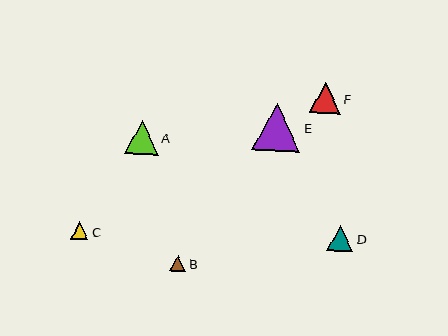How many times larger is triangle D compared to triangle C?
Triangle D is approximately 1.5 times the size of triangle C.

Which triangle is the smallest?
Triangle B is the smallest with a size of approximately 17 pixels.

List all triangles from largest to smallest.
From largest to smallest: E, A, F, D, C, B.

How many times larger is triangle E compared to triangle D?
Triangle E is approximately 1.8 times the size of triangle D.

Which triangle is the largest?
Triangle E is the largest with a size of approximately 48 pixels.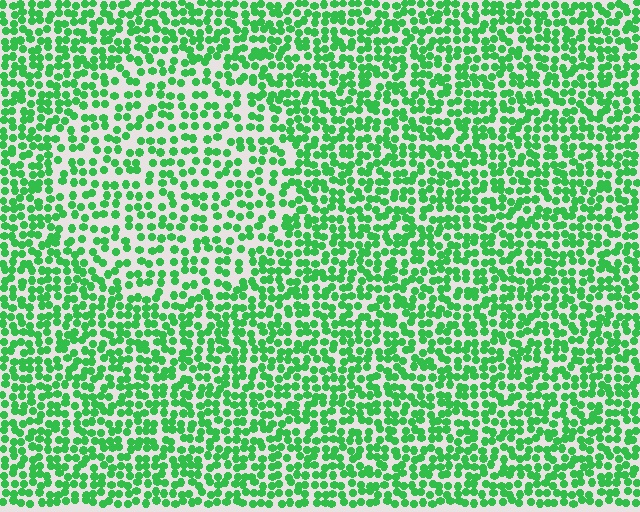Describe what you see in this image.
The image contains small green elements arranged at two different densities. A circle-shaped region is visible where the elements are less densely packed than the surrounding area.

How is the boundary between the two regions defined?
The boundary is defined by a change in element density (approximately 1.6x ratio). All elements are the same color, size, and shape.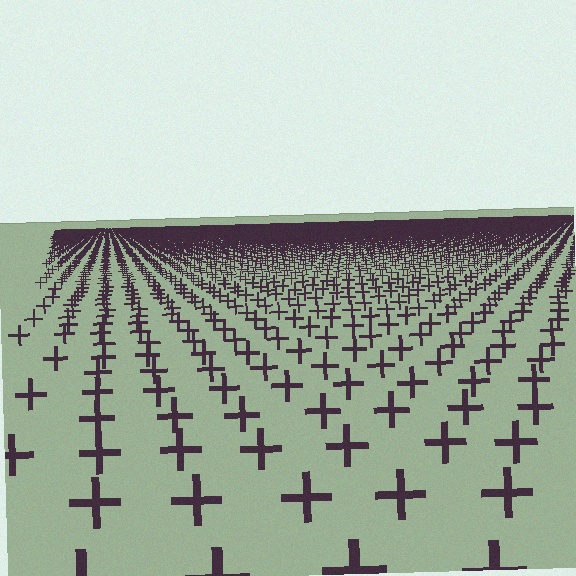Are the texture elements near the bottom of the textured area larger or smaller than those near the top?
Larger. Near the bottom, elements are closer to the viewer and appear at a bigger on-screen size.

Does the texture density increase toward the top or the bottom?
Density increases toward the top.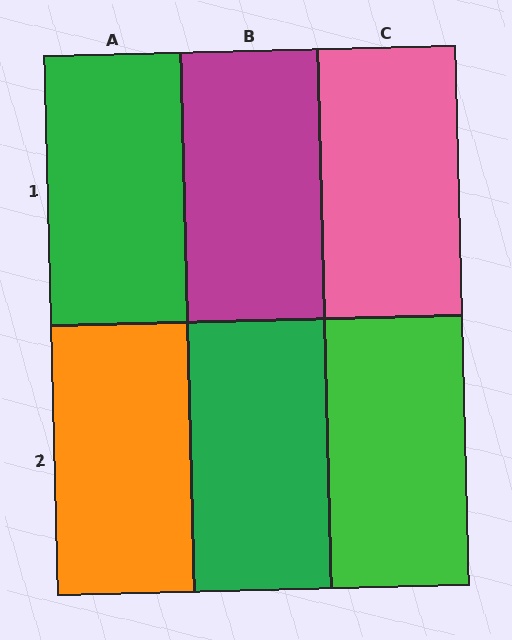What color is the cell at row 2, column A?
Orange.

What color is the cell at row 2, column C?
Green.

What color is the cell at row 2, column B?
Green.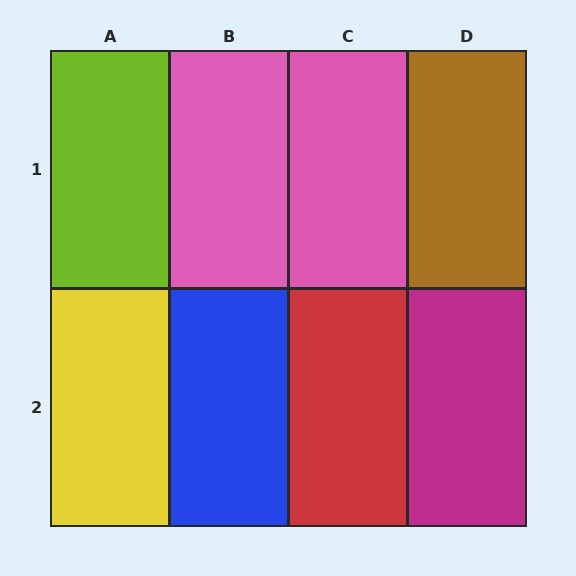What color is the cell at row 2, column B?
Blue.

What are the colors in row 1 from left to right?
Lime, pink, pink, brown.